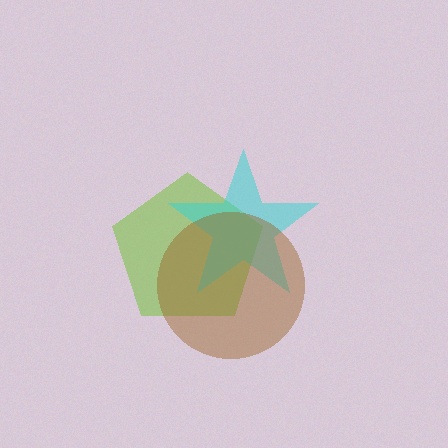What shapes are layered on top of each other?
The layered shapes are: a lime pentagon, a cyan star, a brown circle.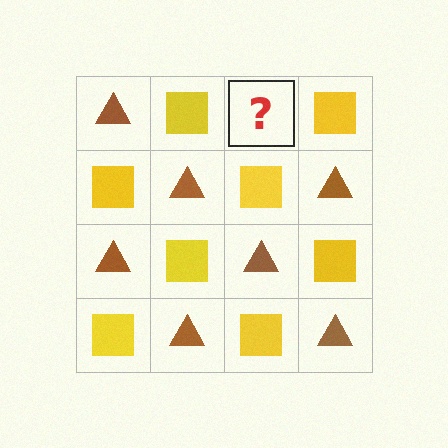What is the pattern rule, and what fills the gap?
The rule is that it alternates brown triangle and yellow square in a checkerboard pattern. The gap should be filled with a brown triangle.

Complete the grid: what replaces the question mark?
The question mark should be replaced with a brown triangle.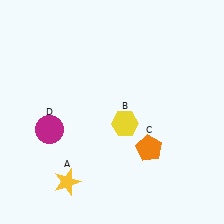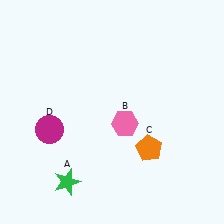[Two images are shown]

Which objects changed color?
A changed from yellow to green. B changed from yellow to pink.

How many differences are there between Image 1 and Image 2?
There are 2 differences between the two images.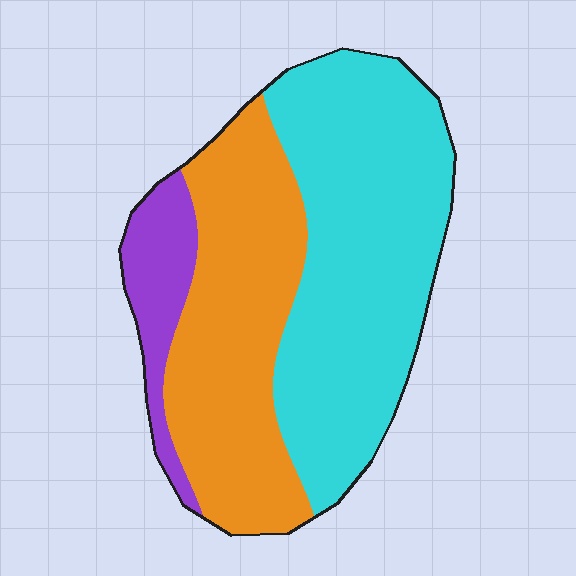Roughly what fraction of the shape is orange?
Orange takes up about three eighths (3/8) of the shape.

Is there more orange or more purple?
Orange.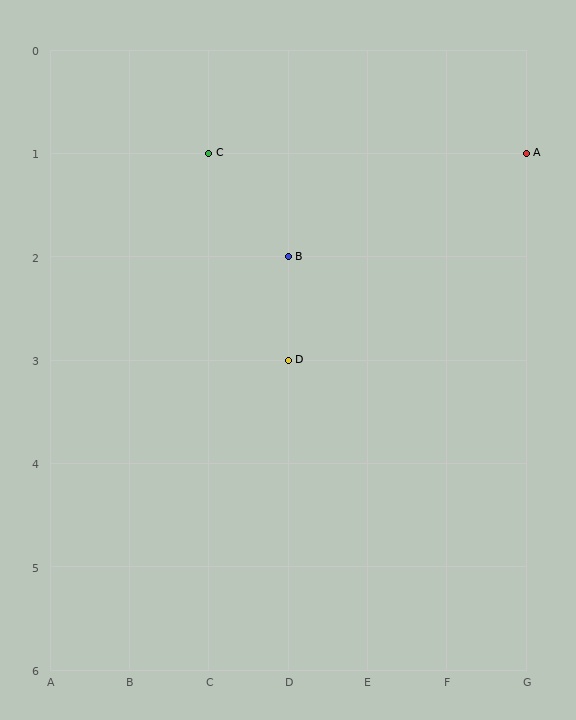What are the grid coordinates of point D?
Point D is at grid coordinates (D, 3).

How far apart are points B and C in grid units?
Points B and C are 1 column and 1 row apart (about 1.4 grid units diagonally).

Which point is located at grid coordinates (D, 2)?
Point B is at (D, 2).